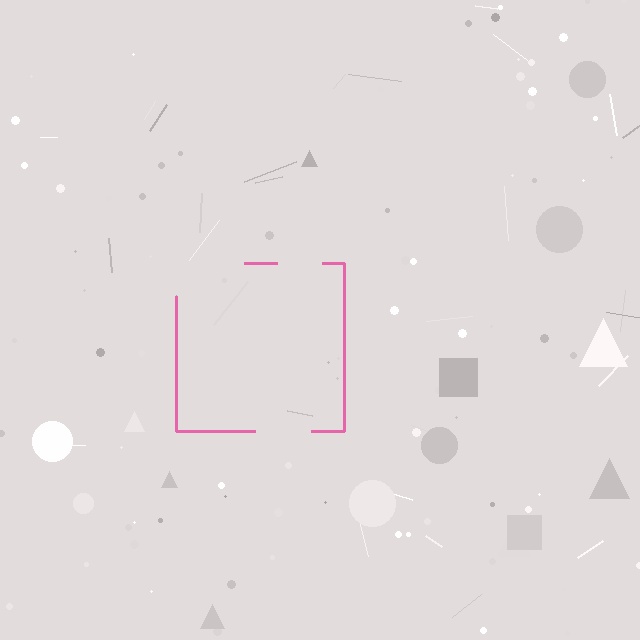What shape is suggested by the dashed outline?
The dashed outline suggests a square.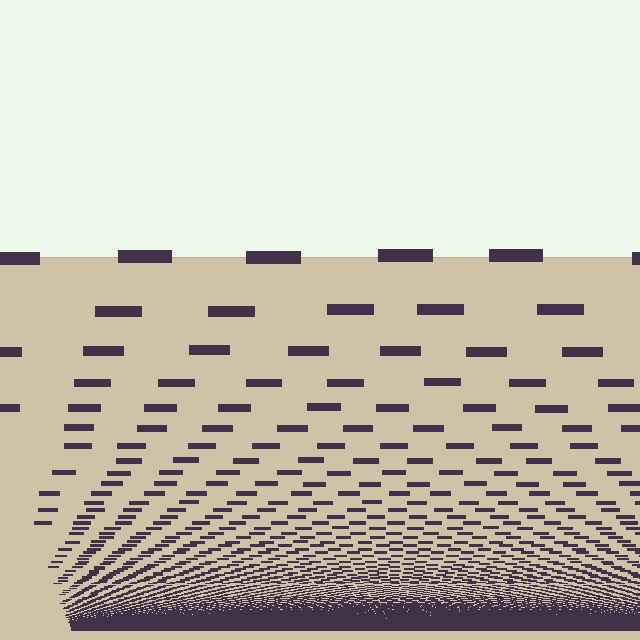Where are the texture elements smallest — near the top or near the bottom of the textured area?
Near the bottom.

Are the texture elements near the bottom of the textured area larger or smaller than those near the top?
Smaller. The gradient is inverted — elements near the bottom are smaller and denser.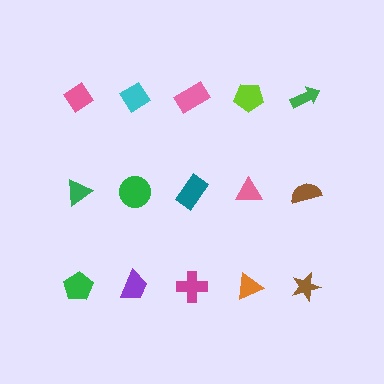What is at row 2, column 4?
A pink triangle.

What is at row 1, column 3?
A pink rectangle.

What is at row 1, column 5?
A green arrow.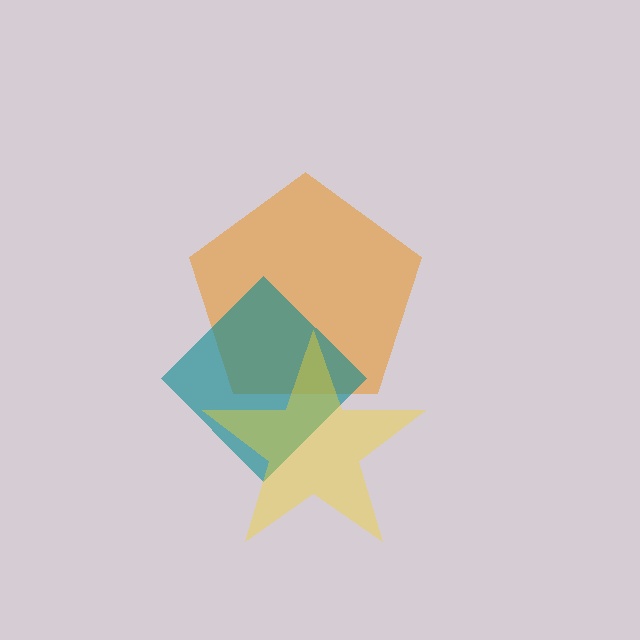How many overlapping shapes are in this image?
There are 3 overlapping shapes in the image.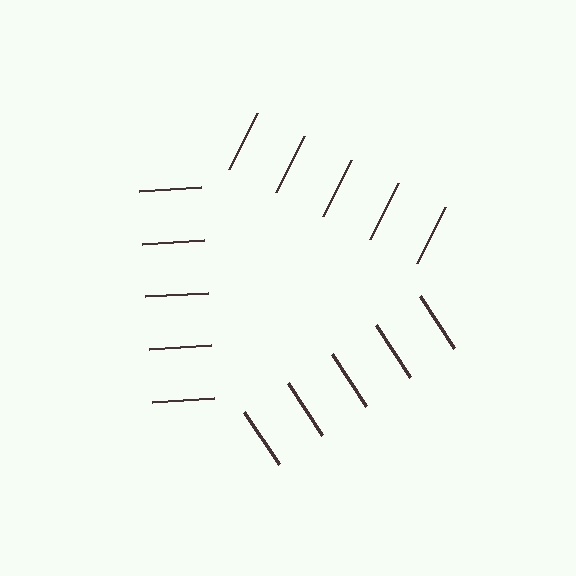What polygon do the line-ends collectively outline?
An illusory triangle — the line segments terminate on its edges but no continuous stroke is drawn.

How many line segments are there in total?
15 — 5 along each of the 3 edges.